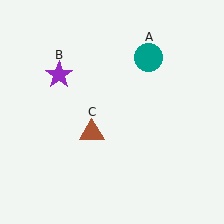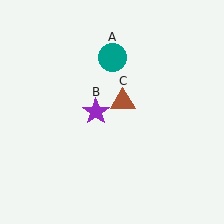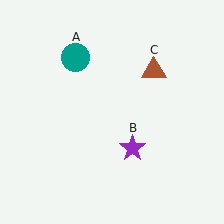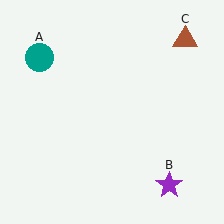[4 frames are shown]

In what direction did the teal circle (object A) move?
The teal circle (object A) moved left.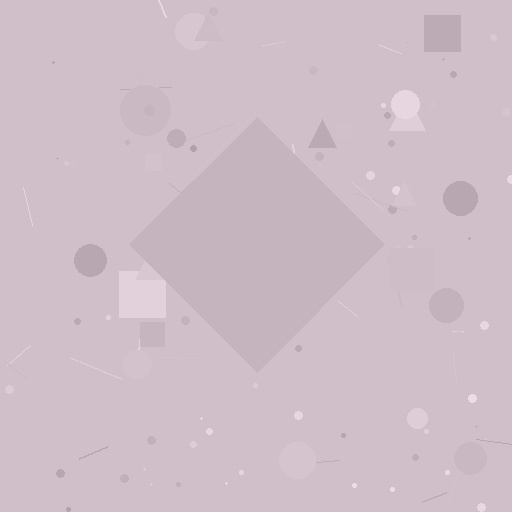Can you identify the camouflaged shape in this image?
The camouflaged shape is a diamond.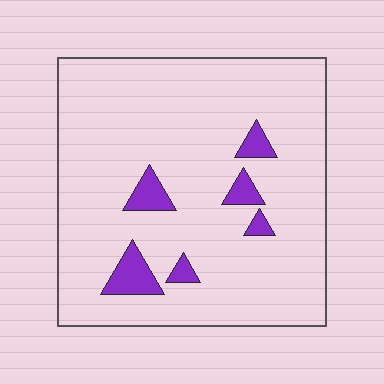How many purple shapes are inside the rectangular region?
6.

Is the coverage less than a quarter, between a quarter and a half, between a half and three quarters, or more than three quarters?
Less than a quarter.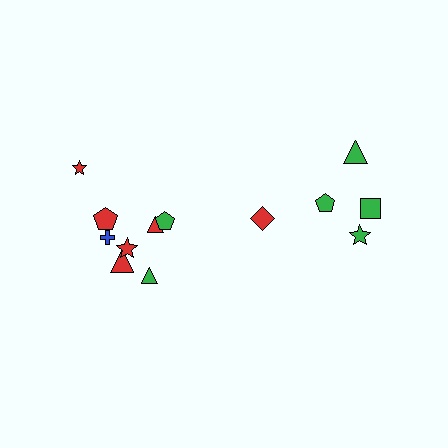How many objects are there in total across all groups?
There are 13 objects.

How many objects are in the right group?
There are 5 objects.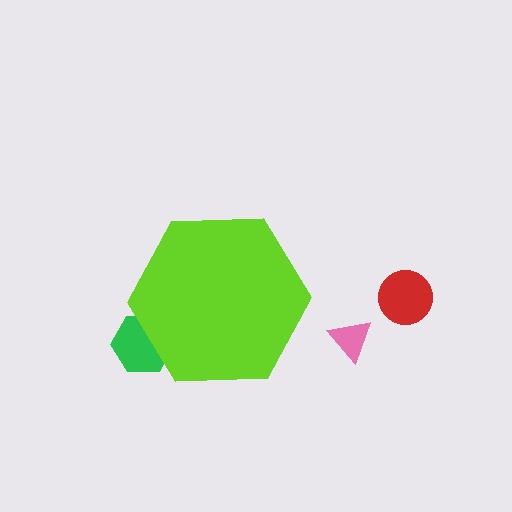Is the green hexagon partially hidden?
Yes, the green hexagon is partially hidden behind the lime hexagon.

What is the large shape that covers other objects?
A lime hexagon.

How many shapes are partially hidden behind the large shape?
1 shape is partially hidden.